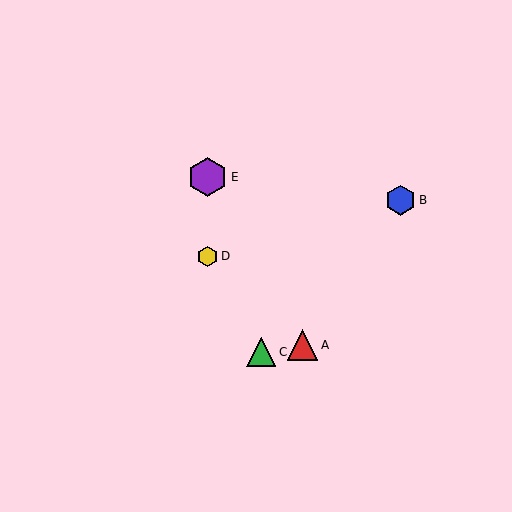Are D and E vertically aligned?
Yes, both are at x≈208.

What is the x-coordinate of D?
Object D is at x≈208.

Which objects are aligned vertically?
Objects D, E are aligned vertically.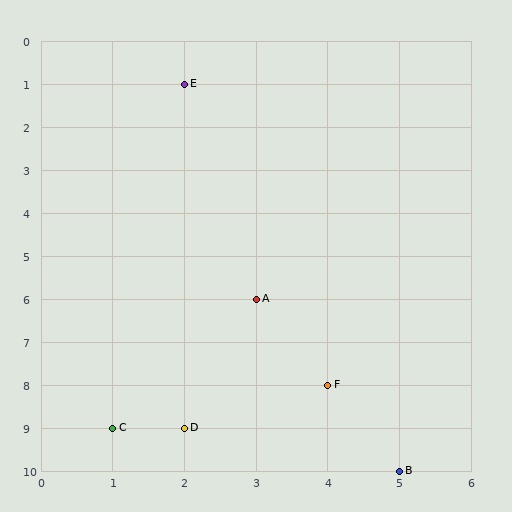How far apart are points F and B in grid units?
Points F and B are 1 column and 2 rows apart (about 2.2 grid units diagonally).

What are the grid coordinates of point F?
Point F is at grid coordinates (4, 8).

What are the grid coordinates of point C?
Point C is at grid coordinates (1, 9).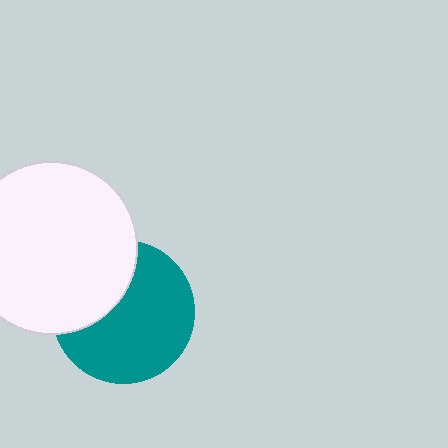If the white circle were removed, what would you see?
You would see the complete teal circle.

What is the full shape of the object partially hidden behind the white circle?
The partially hidden object is a teal circle.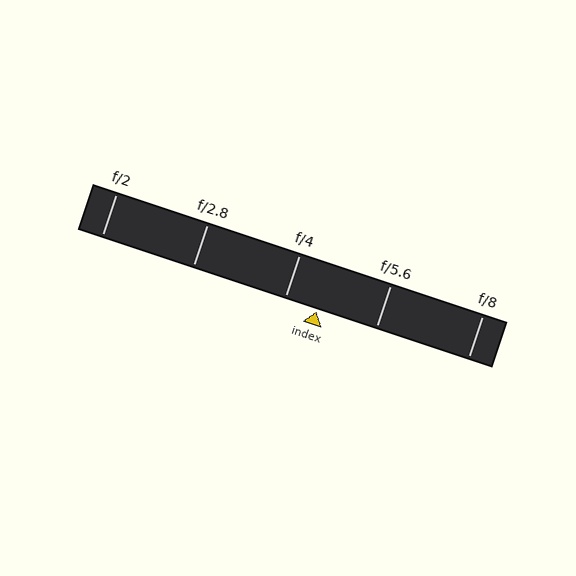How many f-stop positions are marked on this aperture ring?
There are 5 f-stop positions marked.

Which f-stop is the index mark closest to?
The index mark is closest to f/4.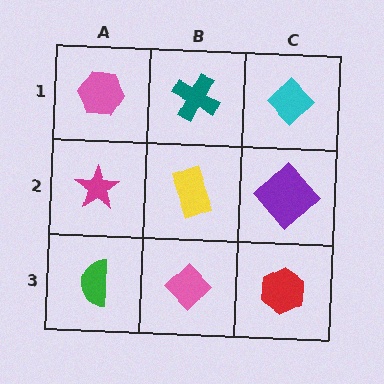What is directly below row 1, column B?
A yellow rectangle.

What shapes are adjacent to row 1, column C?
A purple diamond (row 2, column C), a teal cross (row 1, column B).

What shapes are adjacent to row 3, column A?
A magenta star (row 2, column A), a pink diamond (row 3, column B).